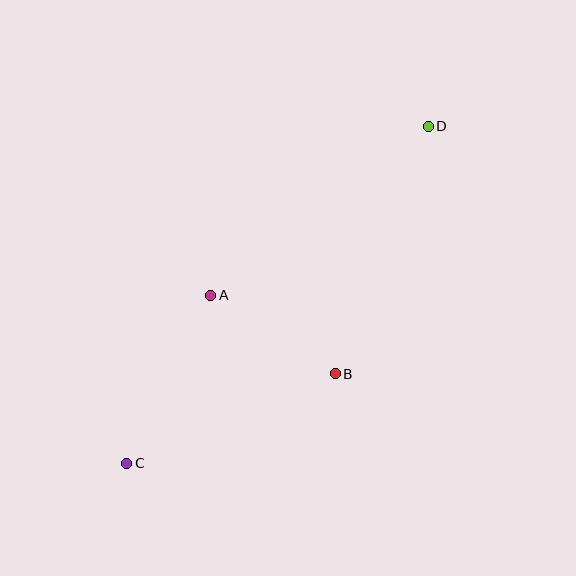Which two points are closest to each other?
Points A and B are closest to each other.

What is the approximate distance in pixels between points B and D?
The distance between B and D is approximately 264 pixels.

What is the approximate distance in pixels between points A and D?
The distance between A and D is approximately 275 pixels.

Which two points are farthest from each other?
Points C and D are farthest from each other.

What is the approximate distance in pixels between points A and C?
The distance between A and C is approximately 188 pixels.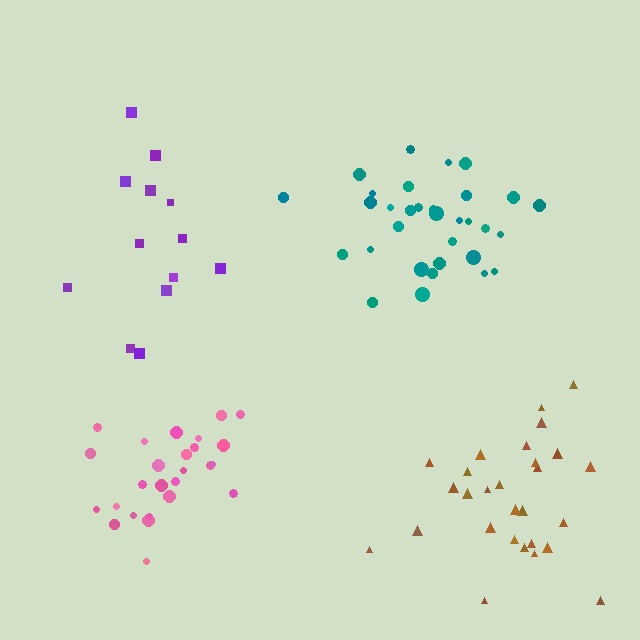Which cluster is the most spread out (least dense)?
Purple.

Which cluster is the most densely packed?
Teal.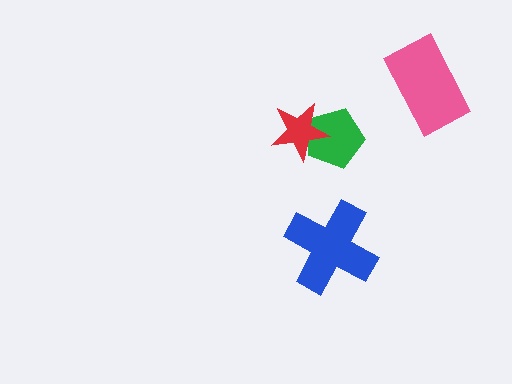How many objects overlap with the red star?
1 object overlaps with the red star.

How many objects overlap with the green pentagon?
1 object overlaps with the green pentagon.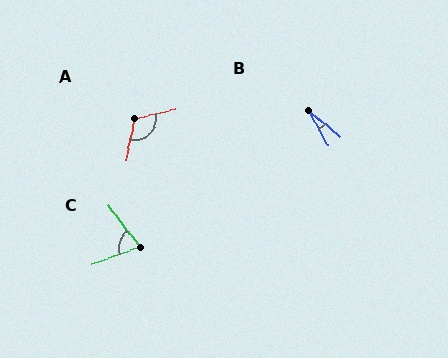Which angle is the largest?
A, at approximately 116 degrees.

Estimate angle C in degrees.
Approximately 73 degrees.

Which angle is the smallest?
B, at approximately 22 degrees.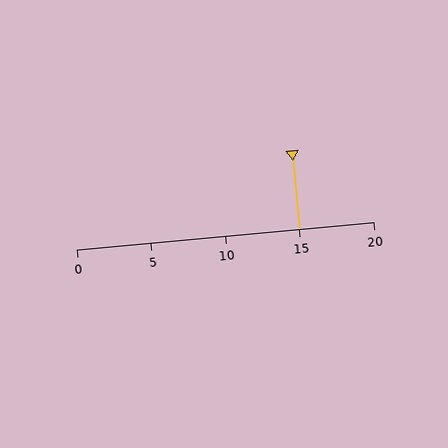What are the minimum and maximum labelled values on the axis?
The axis runs from 0 to 20.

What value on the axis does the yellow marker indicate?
The marker indicates approximately 15.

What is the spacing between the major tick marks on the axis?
The major ticks are spaced 5 apart.